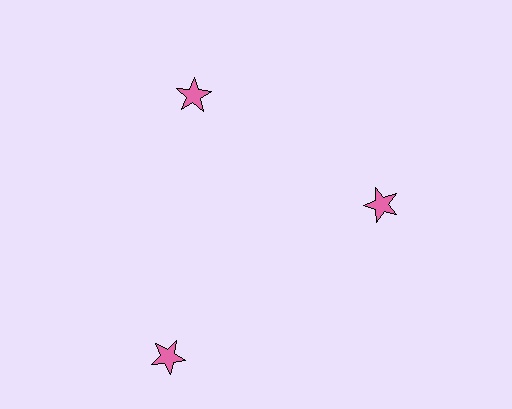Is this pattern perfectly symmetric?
No. The 3 pink stars are arranged in a ring, but one element near the 7 o'clock position is pushed outward from the center, breaking the 3-fold rotational symmetry.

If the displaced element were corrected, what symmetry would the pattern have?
It would have 3-fold rotational symmetry — the pattern would map onto itself every 120 degrees.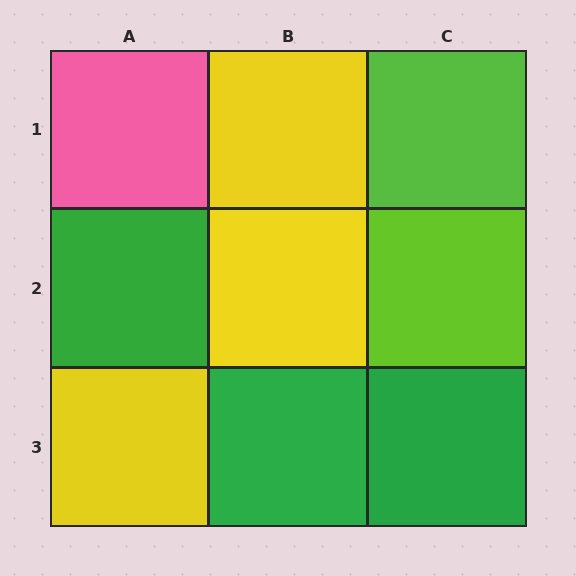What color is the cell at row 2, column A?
Green.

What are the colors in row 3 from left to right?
Yellow, green, green.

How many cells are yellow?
3 cells are yellow.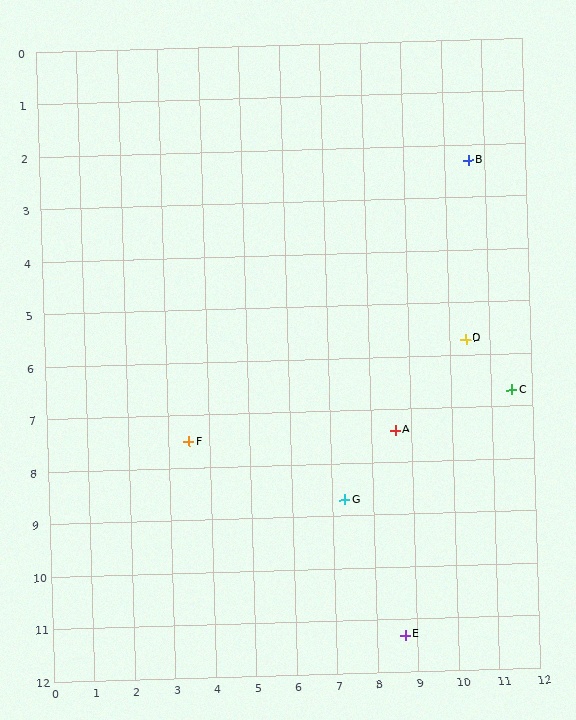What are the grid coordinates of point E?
Point E is at approximately (8.7, 11.3).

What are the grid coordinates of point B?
Point B is at approximately (10.6, 2.3).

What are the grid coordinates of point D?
Point D is at approximately (10.4, 5.7).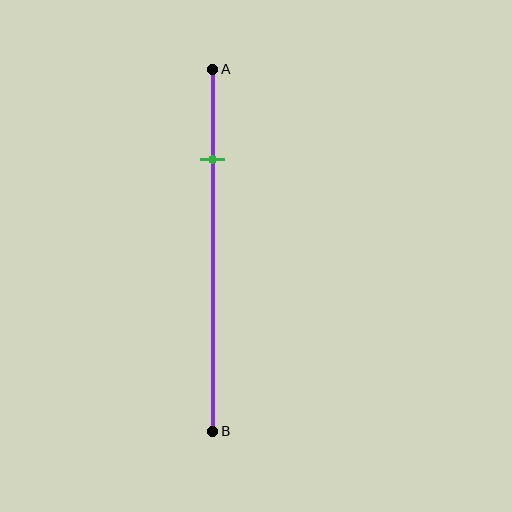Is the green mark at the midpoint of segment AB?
No, the mark is at about 25% from A, not at the 50% midpoint.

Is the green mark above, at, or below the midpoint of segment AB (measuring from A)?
The green mark is above the midpoint of segment AB.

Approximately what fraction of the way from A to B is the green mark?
The green mark is approximately 25% of the way from A to B.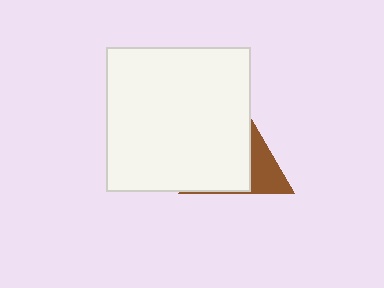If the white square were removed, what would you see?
You would see the complete brown triangle.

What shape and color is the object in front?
The object in front is a white square.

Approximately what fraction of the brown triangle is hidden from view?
Roughly 70% of the brown triangle is hidden behind the white square.